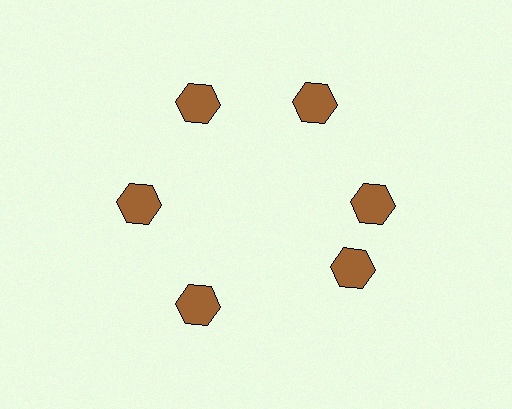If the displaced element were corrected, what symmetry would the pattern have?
It would have 6-fold rotational symmetry — the pattern would map onto itself every 60 degrees.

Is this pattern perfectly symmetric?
No. The 6 brown hexagons are arranged in a ring, but one element near the 5 o'clock position is rotated out of alignment along the ring, breaking the 6-fold rotational symmetry.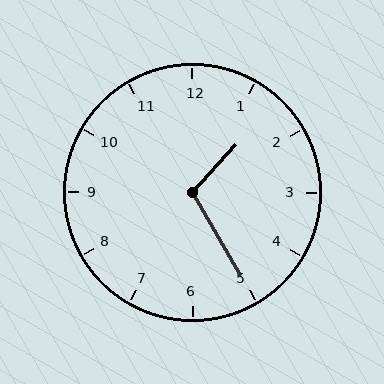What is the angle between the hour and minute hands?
Approximately 108 degrees.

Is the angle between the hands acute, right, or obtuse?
It is obtuse.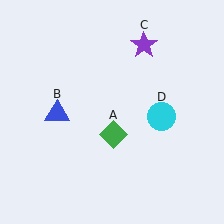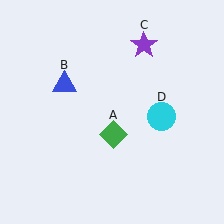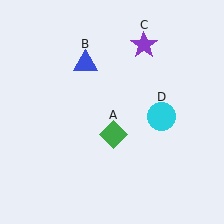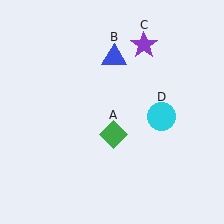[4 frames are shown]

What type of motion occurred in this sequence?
The blue triangle (object B) rotated clockwise around the center of the scene.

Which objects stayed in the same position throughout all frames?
Green diamond (object A) and purple star (object C) and cyan circle (object D) remained stationary.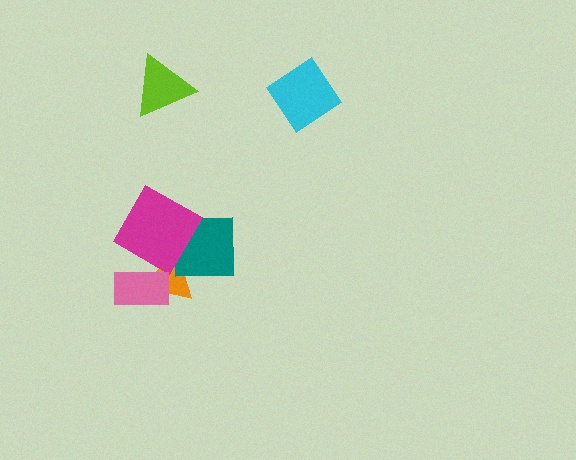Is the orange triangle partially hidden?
Yes, it is partially covered by another shape.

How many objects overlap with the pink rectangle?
2 objects overlap with the pink rectangle.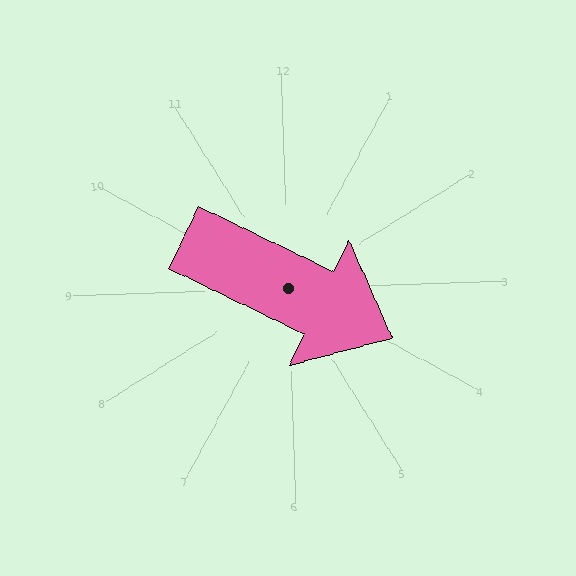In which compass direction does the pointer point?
Southeast.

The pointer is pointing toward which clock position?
Roughly 4 o'clock.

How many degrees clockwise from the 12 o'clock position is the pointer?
Approximately 118 degrees.